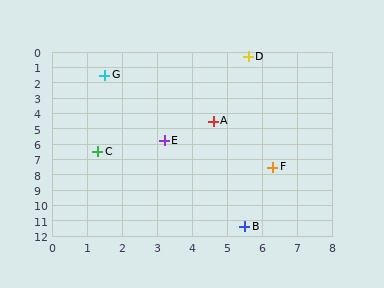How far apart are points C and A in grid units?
Points C and A are about 3.9 grid units apart.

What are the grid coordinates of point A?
Point A is at approximately (4.6, 4.5).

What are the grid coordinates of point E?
Point E is at approximately (3.2, 5.8).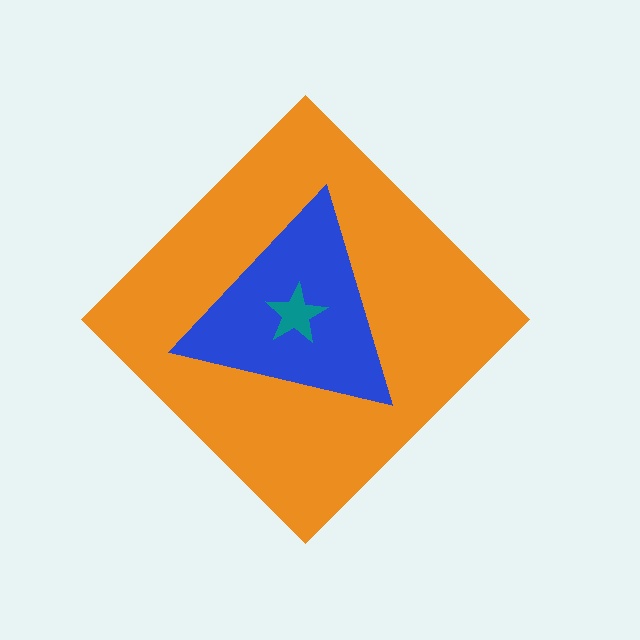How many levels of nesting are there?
3.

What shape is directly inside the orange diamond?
The blue triangle.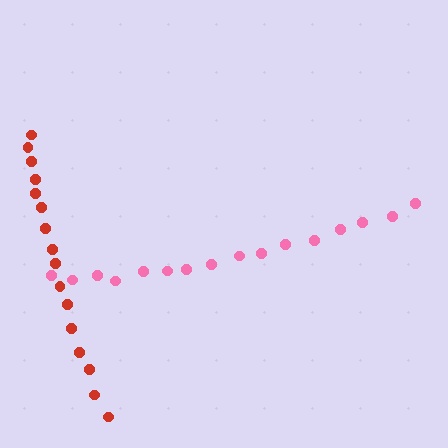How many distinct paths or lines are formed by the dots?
There are 2 distinct paths.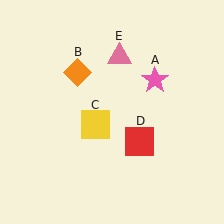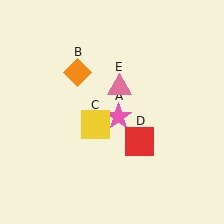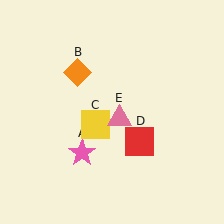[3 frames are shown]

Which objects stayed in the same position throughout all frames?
Orange diamond (object B) and yellow square (object C) and red square (object D) remained stationary.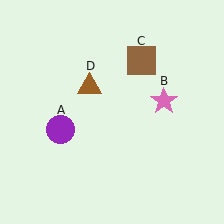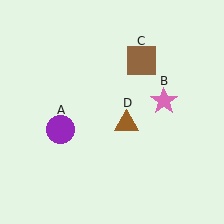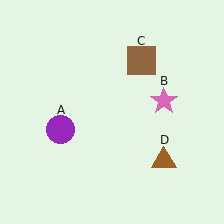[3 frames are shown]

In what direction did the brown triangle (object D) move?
The brown triangle (object D) moved down and to the right.